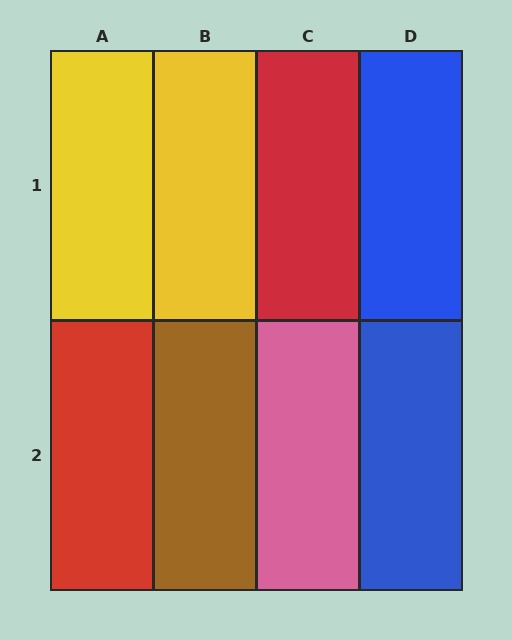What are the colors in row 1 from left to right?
Yellow, yellow, red, blue.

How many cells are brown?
1 cell is brown.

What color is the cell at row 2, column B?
Brown.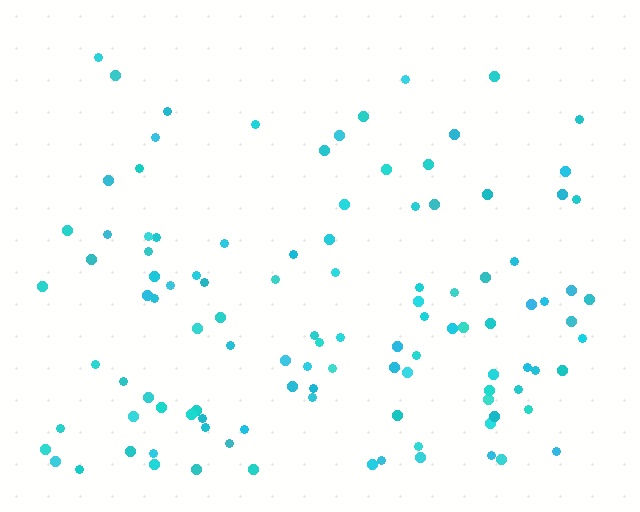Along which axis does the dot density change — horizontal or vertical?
Vertical.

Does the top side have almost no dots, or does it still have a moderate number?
Still a moderate number, just noticeably fewer than the bottom.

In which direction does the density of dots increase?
From top to bottom, with the bottom side densest.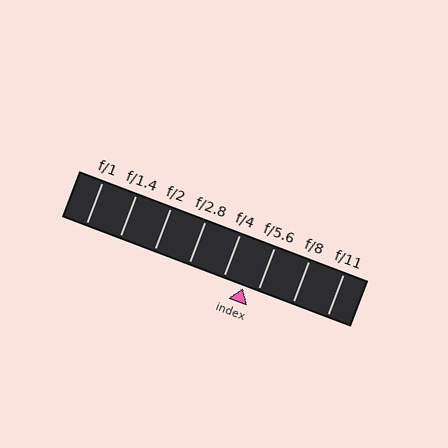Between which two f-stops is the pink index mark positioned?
The index mark is between f/4 and f/5.6.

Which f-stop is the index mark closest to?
The index mark is closest to f/5.6.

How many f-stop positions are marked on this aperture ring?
There are 8 f-stop positions marked.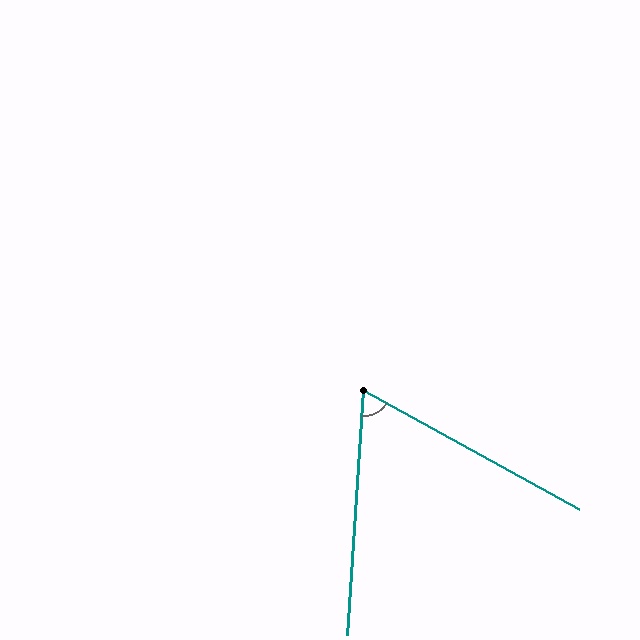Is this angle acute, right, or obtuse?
It is acute.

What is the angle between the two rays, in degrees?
Approximately 65 degrees.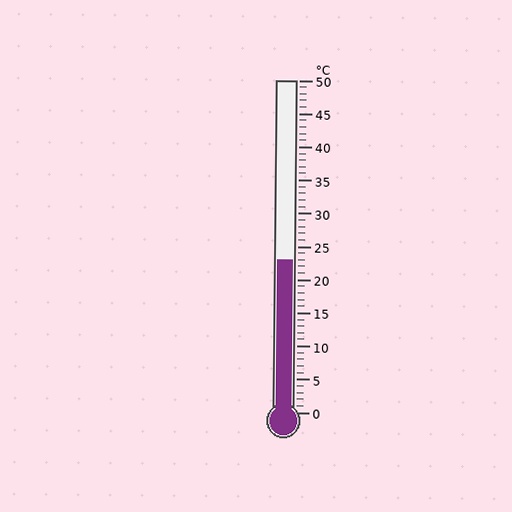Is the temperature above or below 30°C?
The temperature is below 30°C.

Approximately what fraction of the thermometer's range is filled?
The thermometer is filled to approximately 45% of its range.